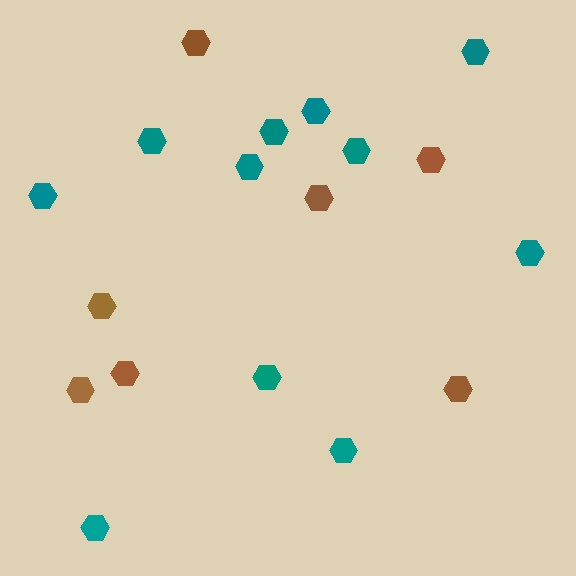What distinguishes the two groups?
There are 2 groups: one group of teal hexagons (11) and one group of brown hexagons (7).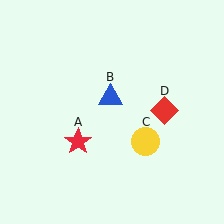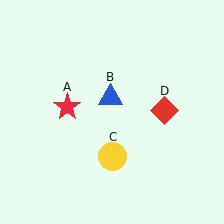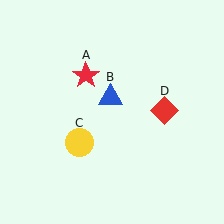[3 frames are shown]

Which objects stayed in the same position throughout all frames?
Blue triangle (object B) and red diamond (object D) remained stationary.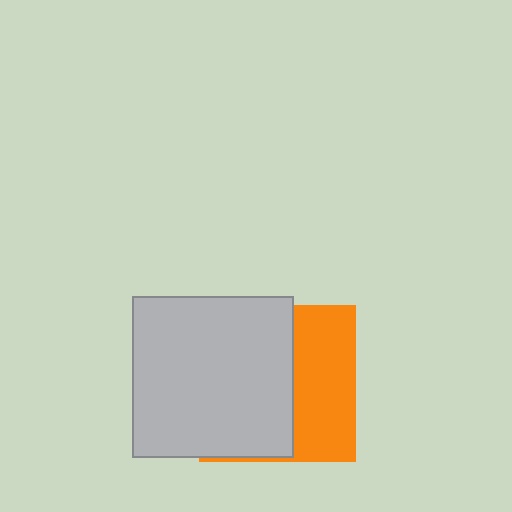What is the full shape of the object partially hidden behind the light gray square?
The partially hidden object is an orange square.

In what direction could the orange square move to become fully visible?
The orange square could move right. That would shift it out from behind the light gray square entirely.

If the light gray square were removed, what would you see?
You would see the complete orange square.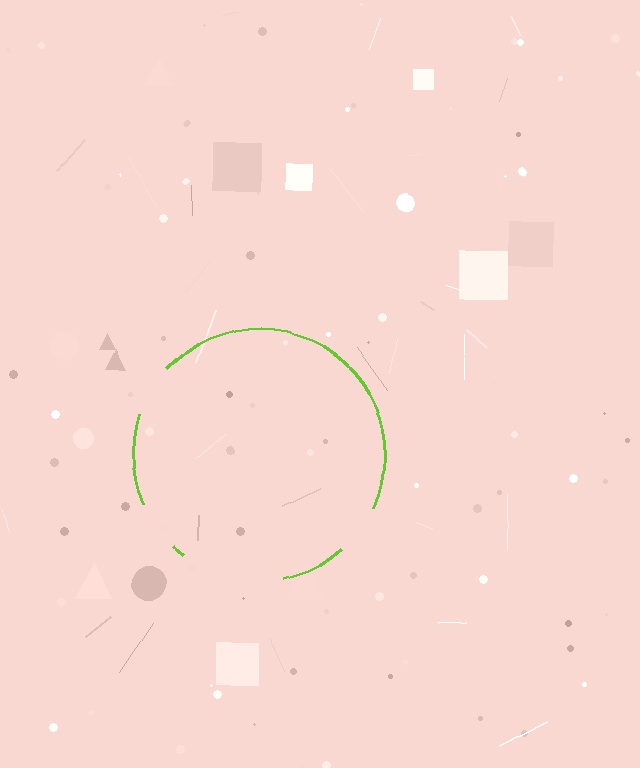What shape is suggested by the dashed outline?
The dashed outline suggests a circle.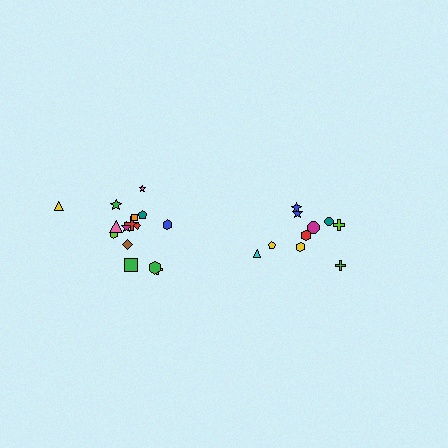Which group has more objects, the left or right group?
The left group.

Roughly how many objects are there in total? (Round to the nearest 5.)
Roughly 25 objects in total.